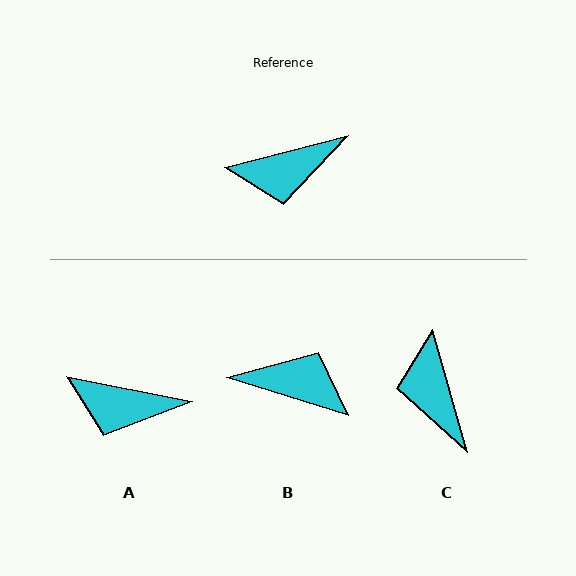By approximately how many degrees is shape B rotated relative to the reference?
Approximately 148 degrees counter-clockwise.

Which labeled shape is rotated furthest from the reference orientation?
B, about 148 degrees away.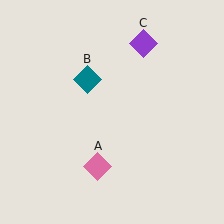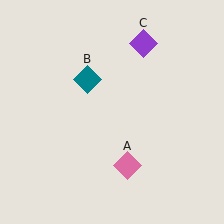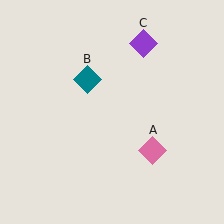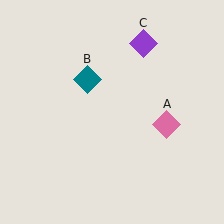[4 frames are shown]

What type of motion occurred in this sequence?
The pink diamond (object A) rotated counterclockwise around the center of the scene.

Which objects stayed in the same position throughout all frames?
Teal diamond (object B) and purple diamond (object C) remained stationary.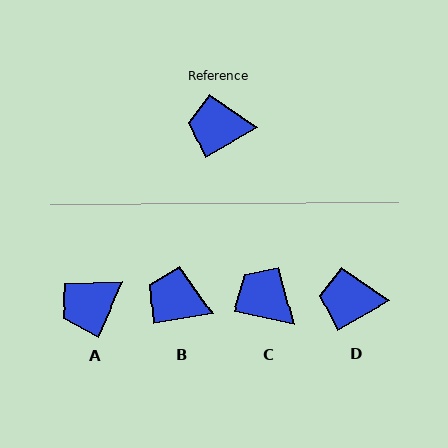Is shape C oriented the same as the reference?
No, it is off by about 41 degrees.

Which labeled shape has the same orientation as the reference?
D.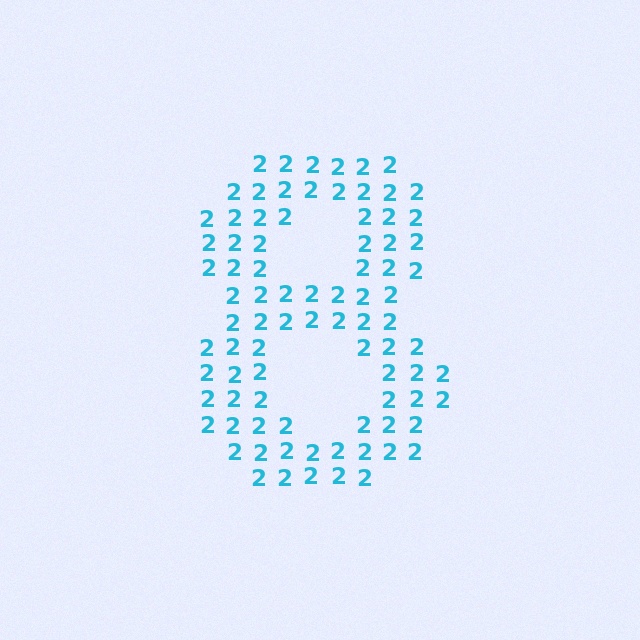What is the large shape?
The large shape is the digit 8.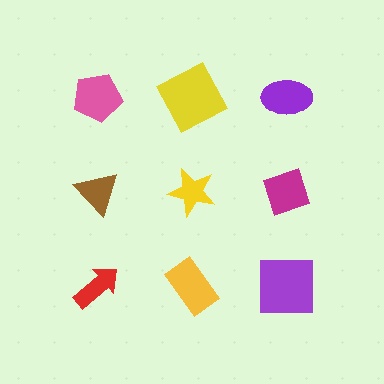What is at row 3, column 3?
A purple square.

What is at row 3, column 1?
A red arrow.